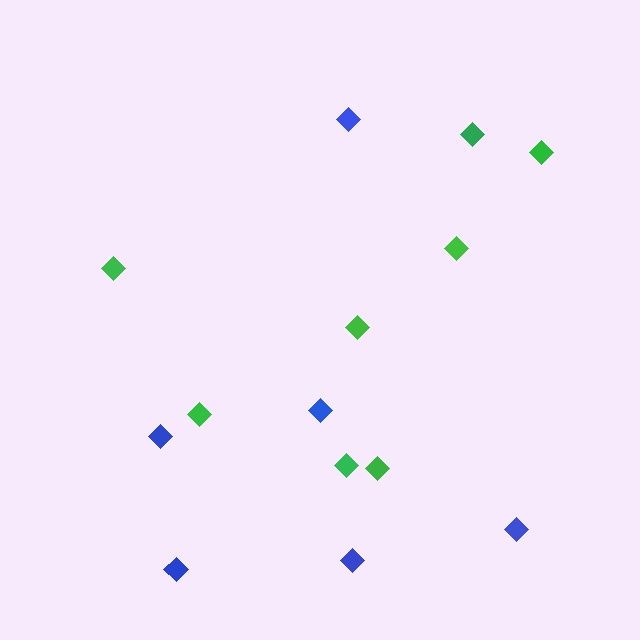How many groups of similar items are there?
There are 2 groups: one group of blue diamonds (6) and one group of green diamonds (8).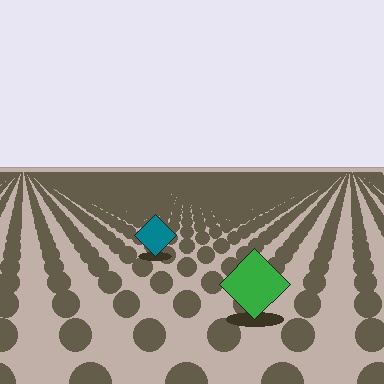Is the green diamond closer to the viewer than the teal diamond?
Yes. The green diamond is closer — you can tell from the texture gradient: the ground texture is coarser near it.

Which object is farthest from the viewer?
The teal diamond is farthest from the viewer. It appears smaller and the ground texture around it is denser.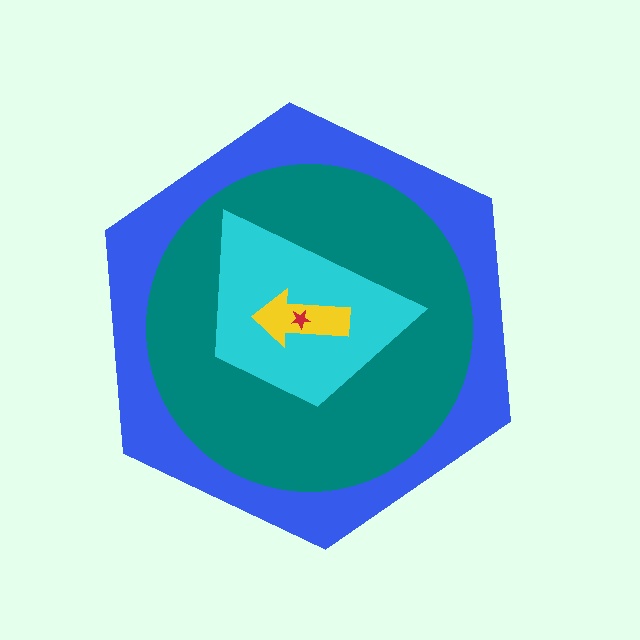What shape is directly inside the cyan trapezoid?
The yellow arrow.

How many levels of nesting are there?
5.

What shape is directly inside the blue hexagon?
The teal circle.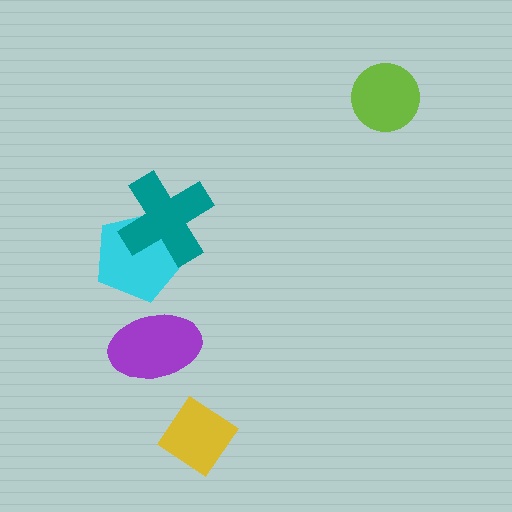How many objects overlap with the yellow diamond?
0 objects overlap with the yellow diamond.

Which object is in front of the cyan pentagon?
The teal cross is in front of the cyan pentagon.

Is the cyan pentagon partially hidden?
Yes, it is partially covered by another shape.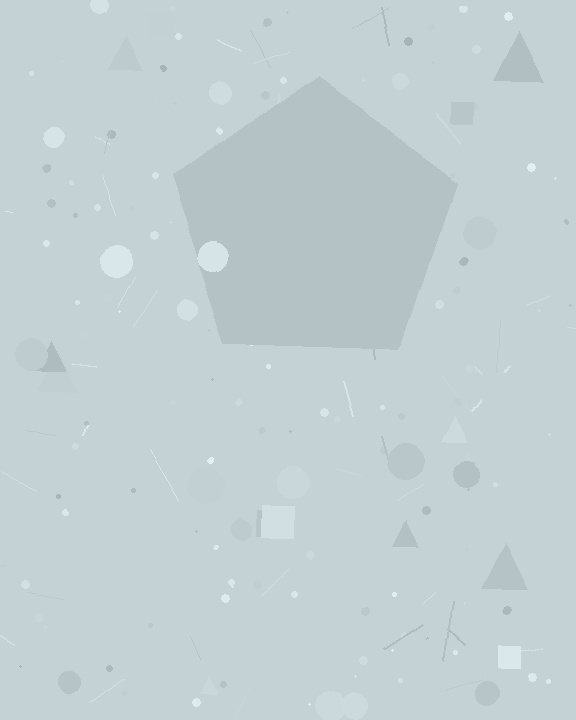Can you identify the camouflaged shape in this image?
The camouflaged shape is a pentagon.